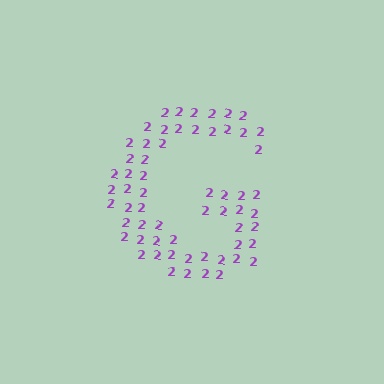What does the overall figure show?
The overall figure shows the letter G.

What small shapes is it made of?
It is made of small digit 2's.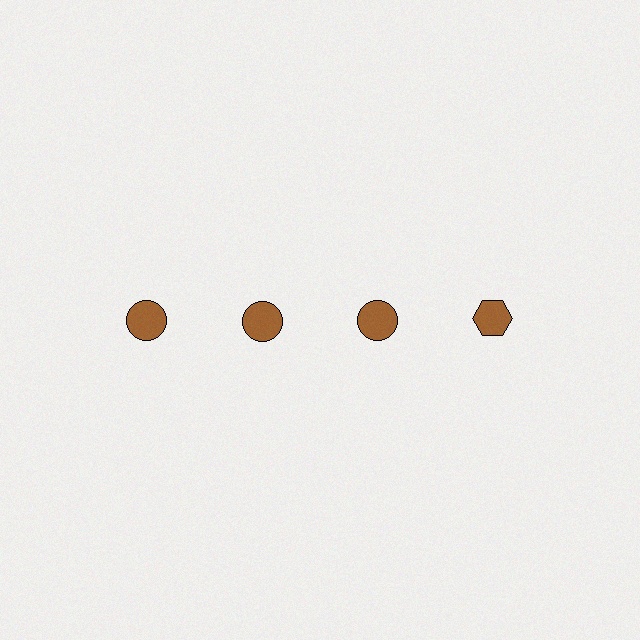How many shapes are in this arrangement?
There are 4 shapes arranged in a grid pattern.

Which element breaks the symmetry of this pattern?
The brown hexagon in the top row, second from right column breaks the symmetry. All other shapes are brown circles.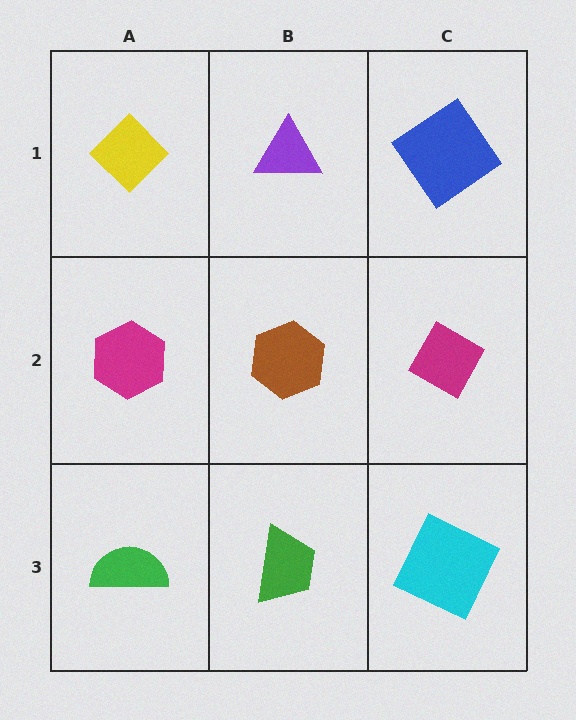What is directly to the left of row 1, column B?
A yellow diamond.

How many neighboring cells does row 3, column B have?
3.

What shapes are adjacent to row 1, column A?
A magenta hexagon (row 2, column A), a purple triangle (row 1, column B).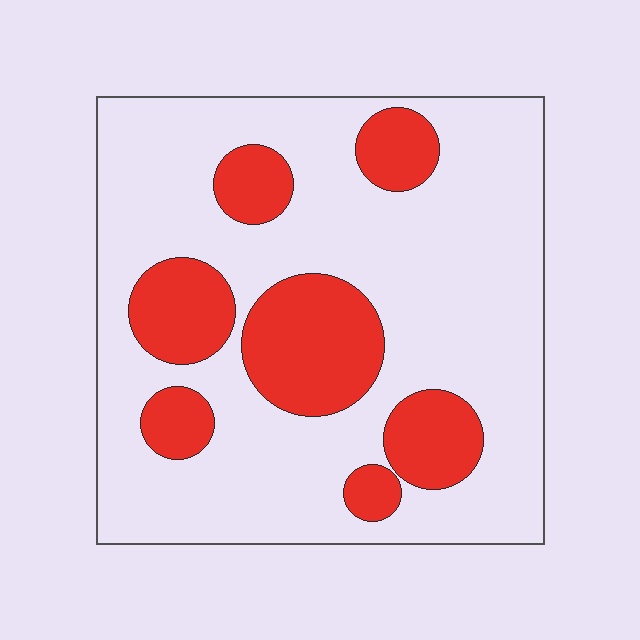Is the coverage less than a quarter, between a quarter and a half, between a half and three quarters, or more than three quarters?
Between a quarter and a half.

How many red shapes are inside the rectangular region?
7.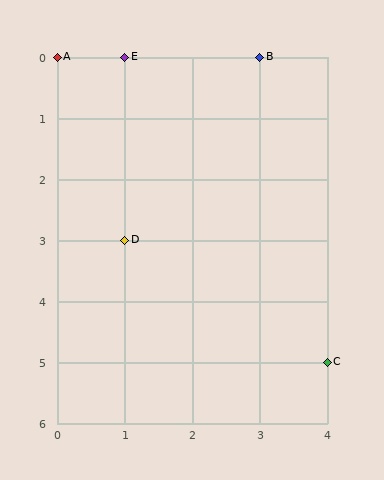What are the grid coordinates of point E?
Point E is at grid coordinates (1, 0).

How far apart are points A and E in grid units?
Points A and E are 1 column apart.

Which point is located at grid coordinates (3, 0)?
Point B is at (3, 0).